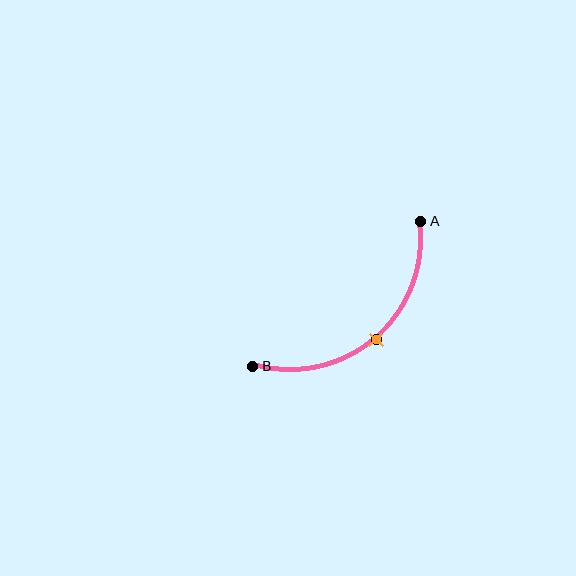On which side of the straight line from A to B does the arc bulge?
The arc bulges below and to the right of the straight line connecting A and B.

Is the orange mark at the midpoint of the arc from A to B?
Yes. The orange mark lies on the arc at equal arc-length from both A and B — it is the arc midpoint.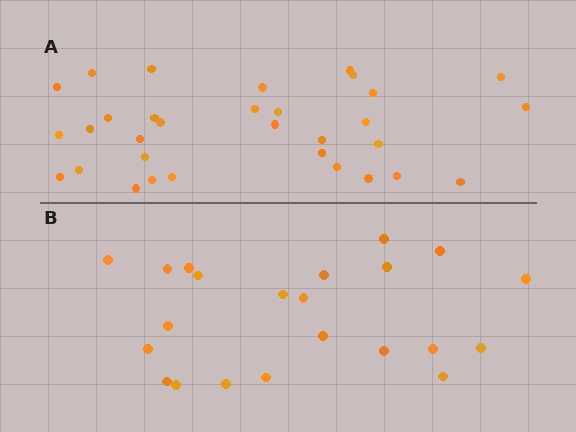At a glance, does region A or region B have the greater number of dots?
Region A (the top region) has more dots.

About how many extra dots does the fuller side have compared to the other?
Region A has roughly 10 or so more dots than region B.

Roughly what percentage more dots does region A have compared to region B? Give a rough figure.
About 45% more.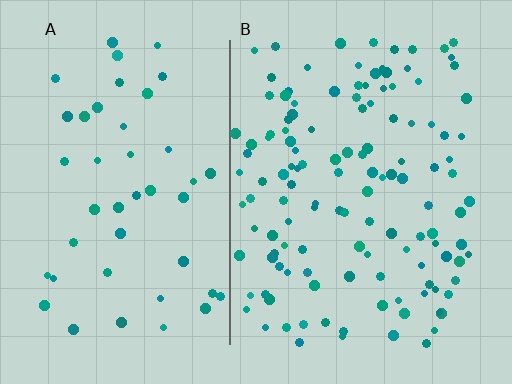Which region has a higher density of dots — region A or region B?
B (the right).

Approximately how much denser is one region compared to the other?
Approximately 2.8× — region B over region A.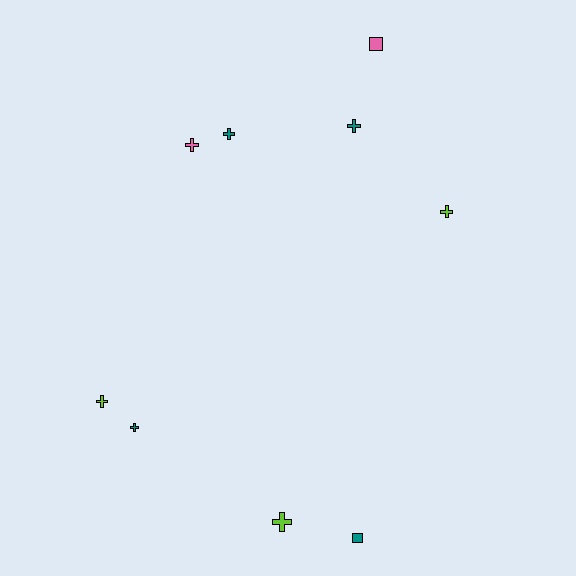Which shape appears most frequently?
Cross, with 7 objects.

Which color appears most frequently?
Teal, with 4 objects.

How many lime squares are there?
There are no lime squares.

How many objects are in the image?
There are 9 objects.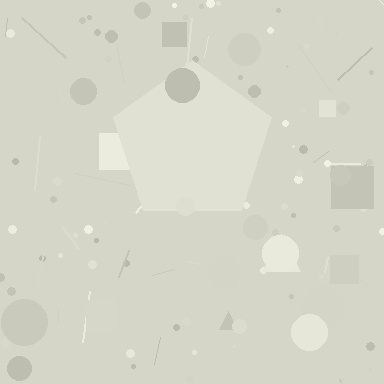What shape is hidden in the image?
A pentagon is hidden in the image.